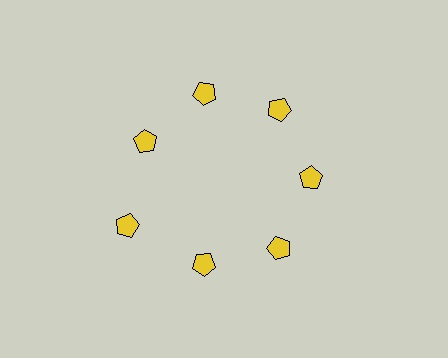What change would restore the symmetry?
The symmetry would be restored by moving it inward, back onto the ring so that all 7 pentagons sit at equal angles and equal distance from the center.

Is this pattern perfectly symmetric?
No. The 7 yellow pentagons are arranged in a ring, but one element near the 8 o'clock position is pushed outward from the center, breaking the 7-fold rotational symmetry.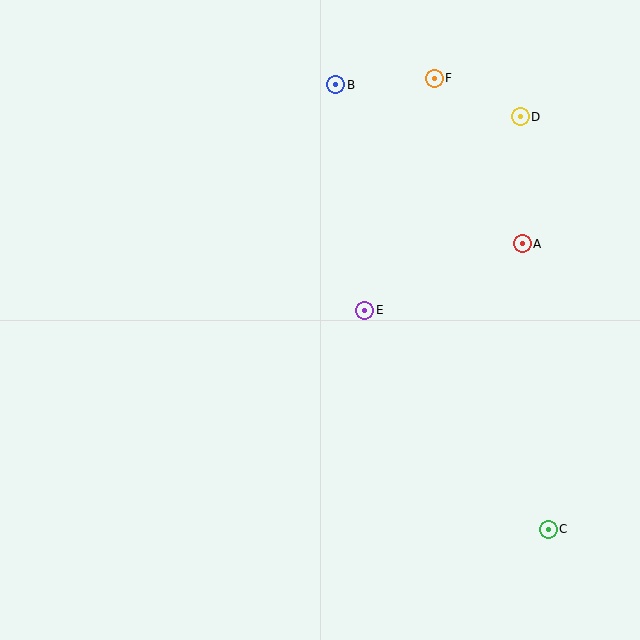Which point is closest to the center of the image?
Point E at (365, 310) is closest to the center.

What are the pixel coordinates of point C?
Point C is at (548, 529).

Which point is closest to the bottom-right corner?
Point C is closest to the bottom-right corner.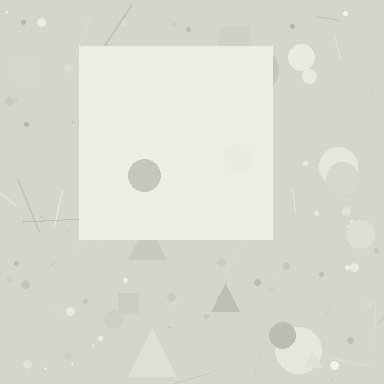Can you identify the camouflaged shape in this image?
The camouflaged shape is a square.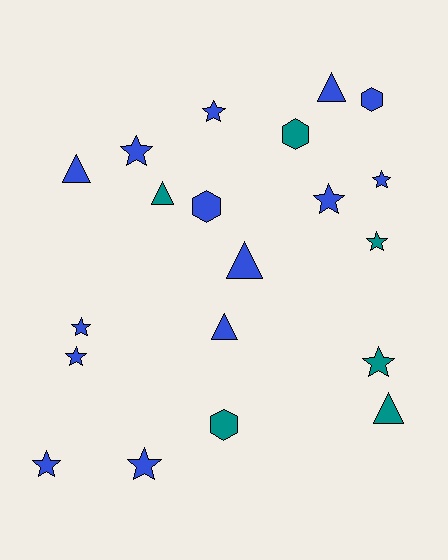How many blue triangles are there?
There are 4 blue triangles.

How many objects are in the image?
There are 20 objects.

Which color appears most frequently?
Blue, with 14 objects.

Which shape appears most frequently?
Star, with 10 objects.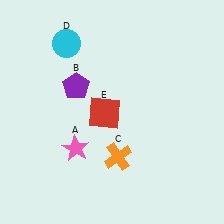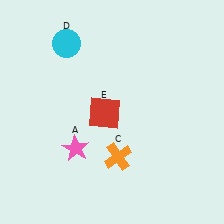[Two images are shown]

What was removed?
The purple pentagon (B) was removed in Image 2.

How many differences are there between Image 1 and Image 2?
There is 1 difference between the two images.